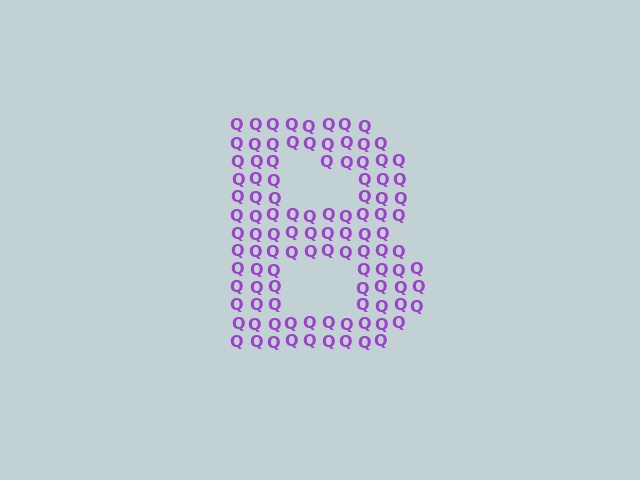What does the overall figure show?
The overall figure shows the letter B.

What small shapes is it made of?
It is made of small letter Q's.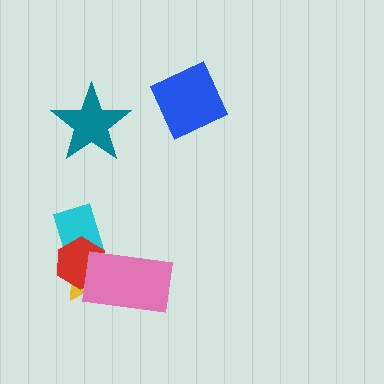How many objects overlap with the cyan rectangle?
3 objects overlap with the cyan rectangle.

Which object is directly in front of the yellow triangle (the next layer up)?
The cyan rectangle is directly in front of the yellow triangle.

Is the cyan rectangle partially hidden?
Yes, it is partially covered by another shape.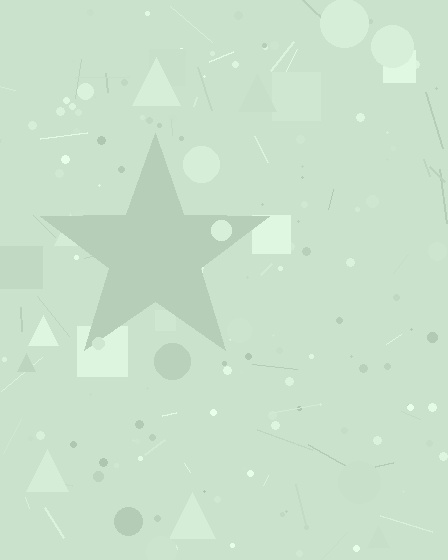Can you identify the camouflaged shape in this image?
The camouflaged shape is a star.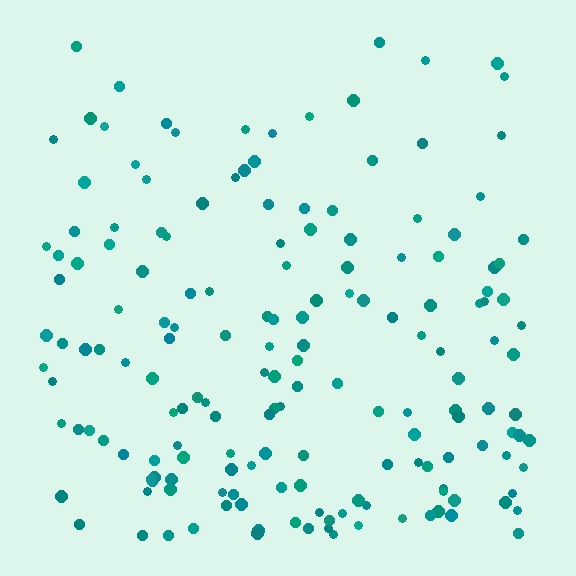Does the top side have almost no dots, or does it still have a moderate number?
Still a moderate number, just noticeably fewer than the bottom.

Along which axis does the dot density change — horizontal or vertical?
Vertical.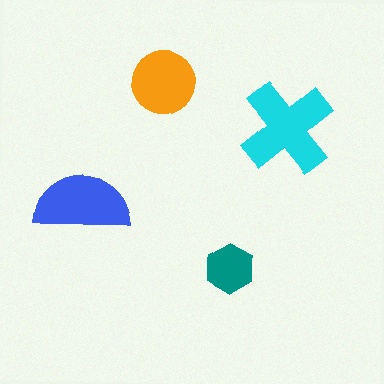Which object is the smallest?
The teal hexagon.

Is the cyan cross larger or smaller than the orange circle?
Larger.